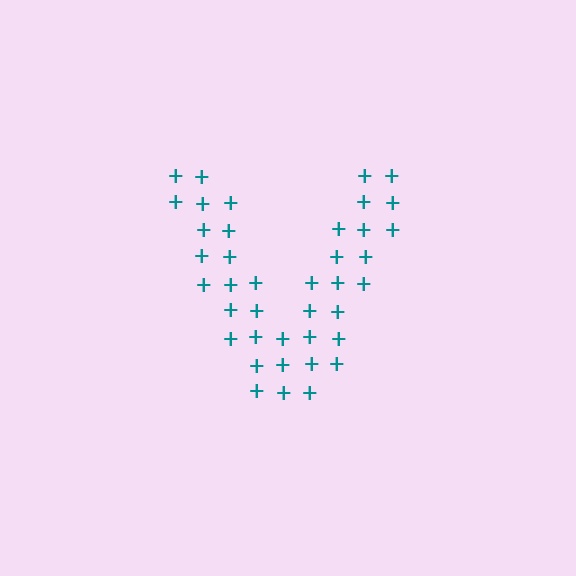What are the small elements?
The small elements are plus signs.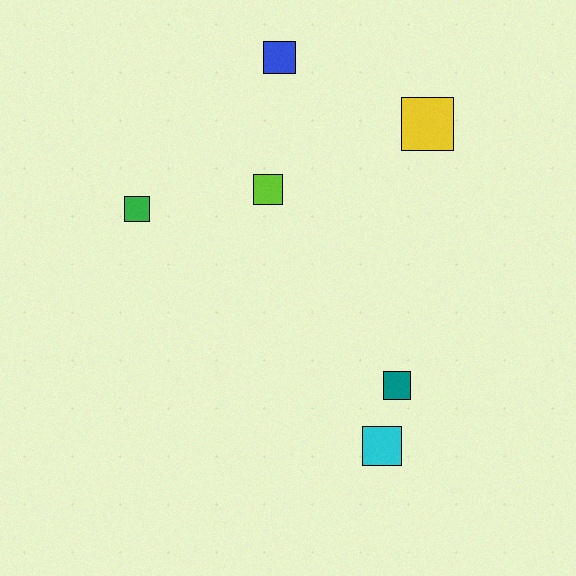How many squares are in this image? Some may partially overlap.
There are 6 squares.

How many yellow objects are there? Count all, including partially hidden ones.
There is 1 yellow object.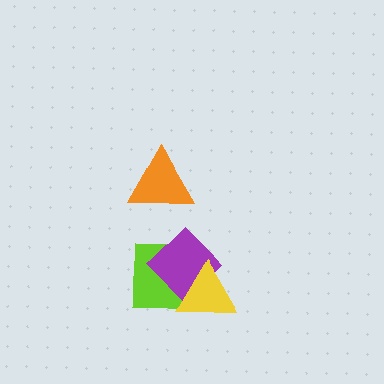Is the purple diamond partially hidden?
Yes, it is partially covered by another shape.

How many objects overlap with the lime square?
2 objects overlap with the lime square.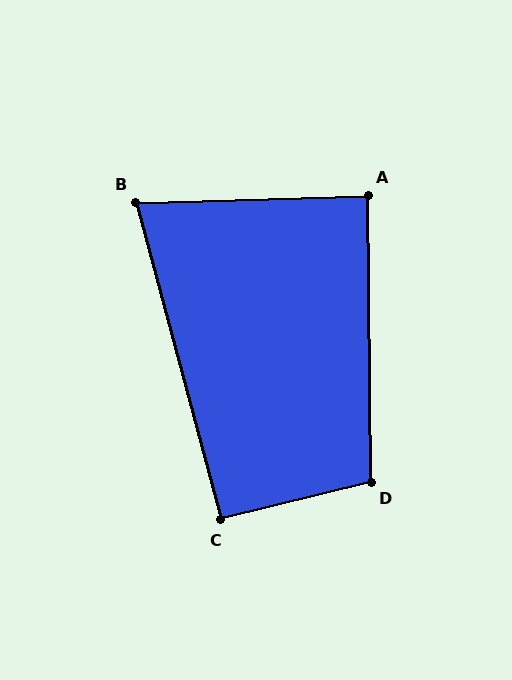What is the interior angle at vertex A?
Approximately 89 degrees (approximately right).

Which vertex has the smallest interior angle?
B, at approximately 77 degrees.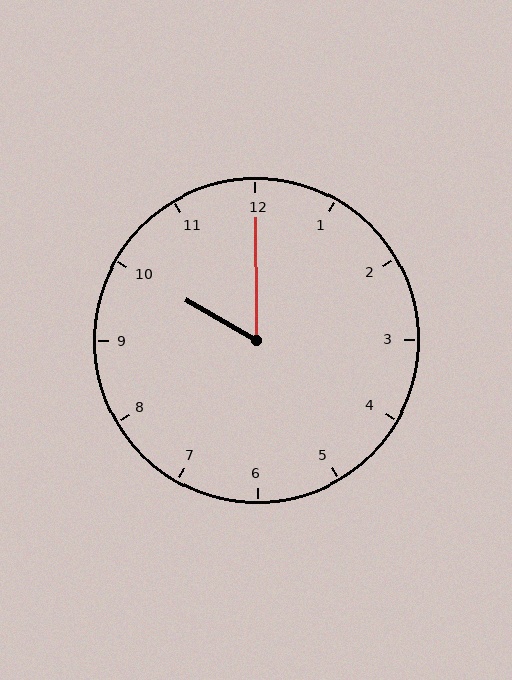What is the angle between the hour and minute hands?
Approximately 60 degrees.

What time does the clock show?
10:00.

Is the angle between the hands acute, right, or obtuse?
It is acute.